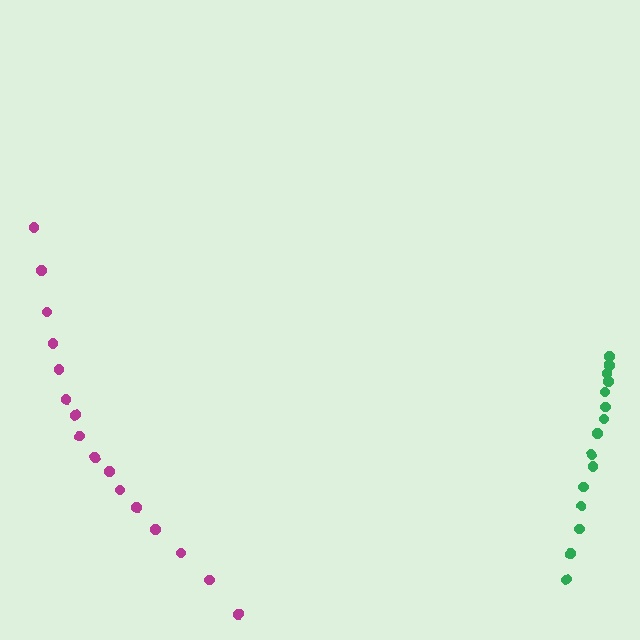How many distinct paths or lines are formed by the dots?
There are 2 distinct paths.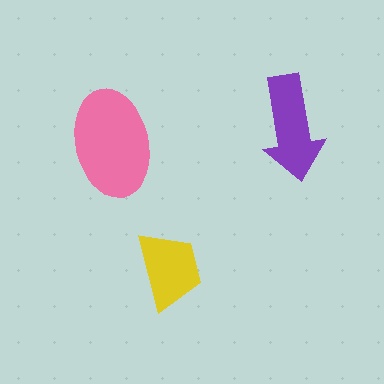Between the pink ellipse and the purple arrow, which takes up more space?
The pink ellipse.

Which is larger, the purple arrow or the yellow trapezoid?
The purple arrow.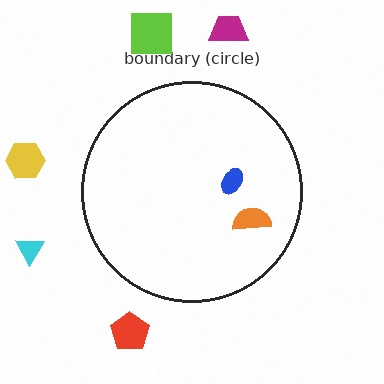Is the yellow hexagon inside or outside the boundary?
Outside.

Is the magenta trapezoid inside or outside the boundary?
Outside.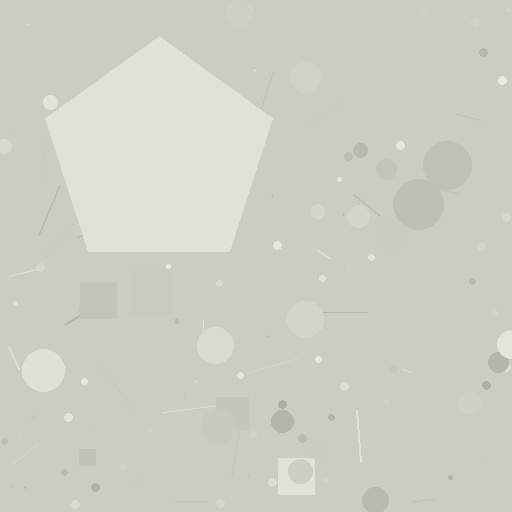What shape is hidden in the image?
A pentagon is hidden in the image.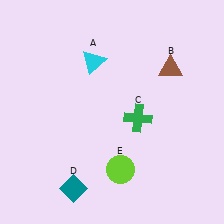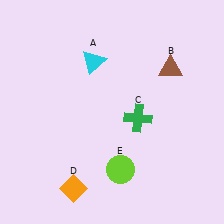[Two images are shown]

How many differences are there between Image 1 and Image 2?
There is 1 difference between the two images.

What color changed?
The diamond (D) changed from teal in Image 1 to orange in Image 2.